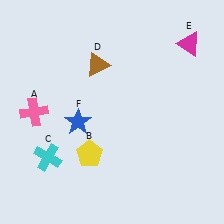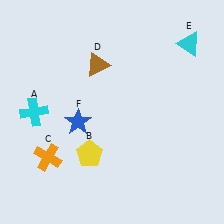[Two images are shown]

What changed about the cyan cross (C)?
In Image 1, C is cyan. In Image 2, it changed to orange.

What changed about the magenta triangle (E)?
In Image 1, E is magenta. In Image 2, it changed to cyan.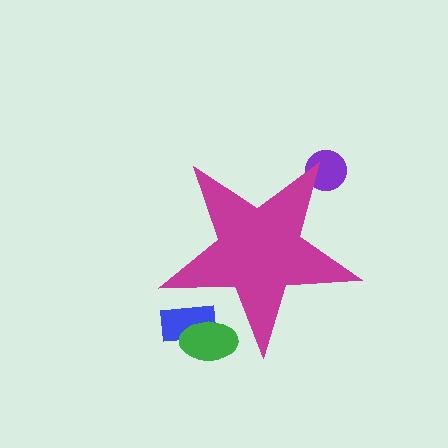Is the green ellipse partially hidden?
Yes, the green ellipse is partially hidden behind the magenta star.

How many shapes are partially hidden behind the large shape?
3 shapes are partially hidden.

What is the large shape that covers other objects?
A magenta star.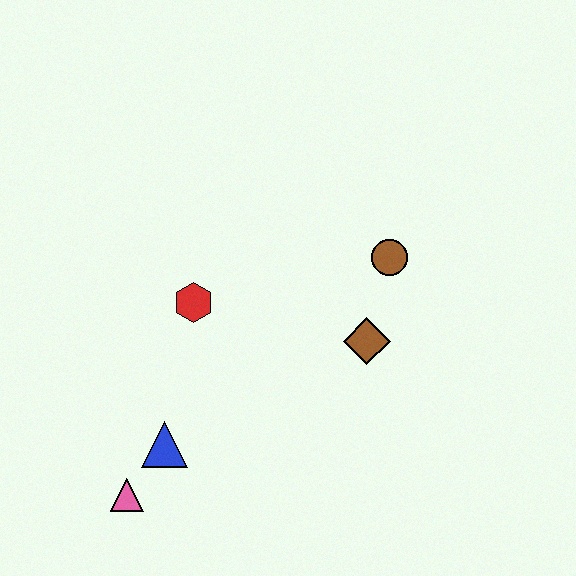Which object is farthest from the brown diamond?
The pink triangle is farthest from the brown diamond.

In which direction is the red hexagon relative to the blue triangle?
The red hexagon is above the blue triangle.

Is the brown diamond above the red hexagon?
No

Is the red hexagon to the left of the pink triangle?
No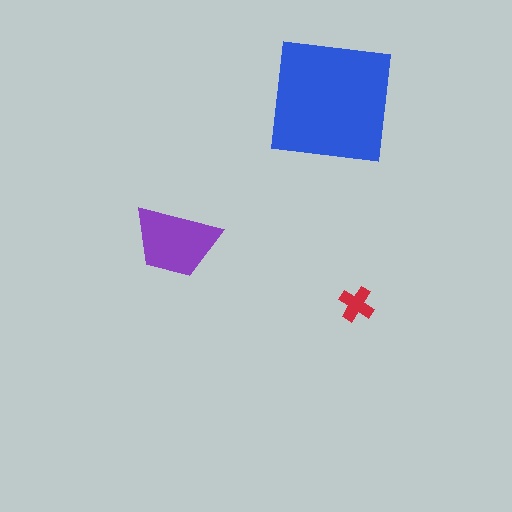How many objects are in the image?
There are 3 objects in the image.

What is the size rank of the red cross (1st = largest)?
3rd.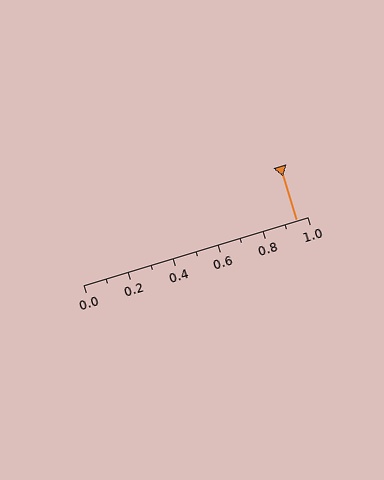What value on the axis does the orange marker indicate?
The marker indicates approximately 0.95.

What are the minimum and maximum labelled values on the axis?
The axis runs from 0.0 to 1.0.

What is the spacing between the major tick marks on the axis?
The major ticks are spaced 0.2 apart.